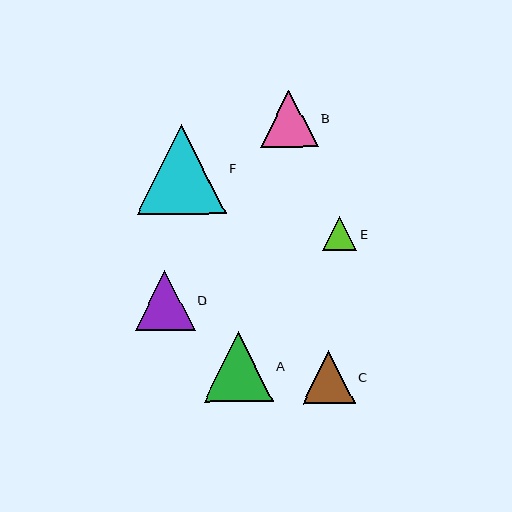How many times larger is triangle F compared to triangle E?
Triangle F is approximately 2.6 times the size of triangle E.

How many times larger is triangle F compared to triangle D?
Triangle F is approximately 1.5 times the size of triangle D.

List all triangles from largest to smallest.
From largest to smallest: F, A, D, B, C, E.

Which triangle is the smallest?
Triangle E is the smallest with a size of approximately 34 pixels.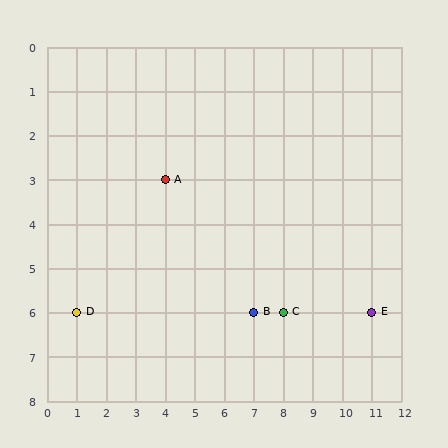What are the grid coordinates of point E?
Point E is at grid coordinates (11, 6).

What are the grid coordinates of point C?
Point C is at grid coordinates (8, 6).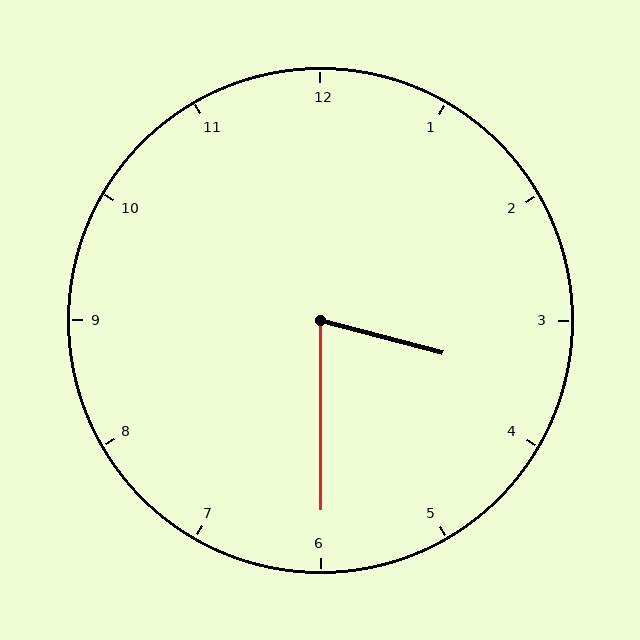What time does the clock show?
3:30.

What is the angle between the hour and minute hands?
Approximately 75 degrees.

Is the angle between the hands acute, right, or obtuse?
It is acute.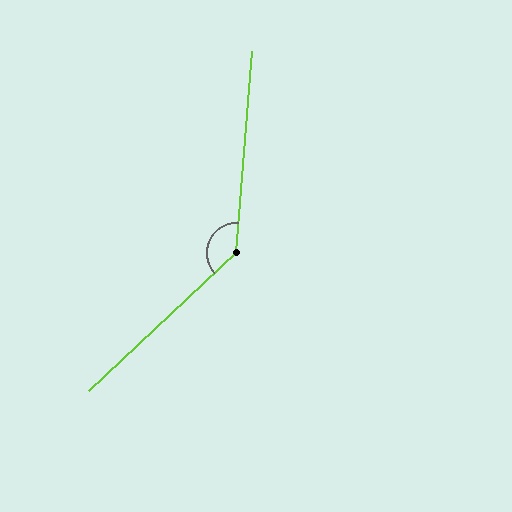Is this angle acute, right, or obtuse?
It is obtuse.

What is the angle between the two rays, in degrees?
Approximately 138 degrees.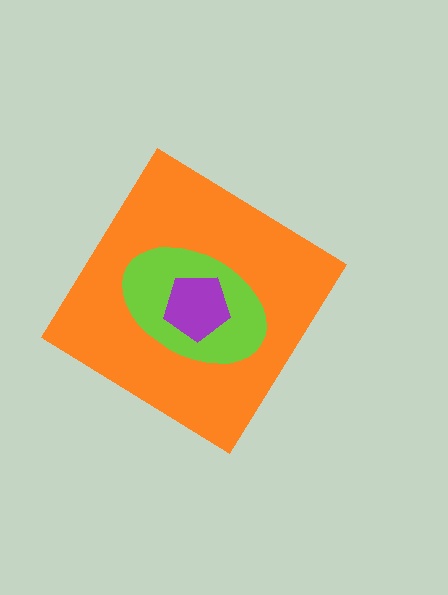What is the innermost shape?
The purple pentagon.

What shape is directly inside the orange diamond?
The lime ellipse.